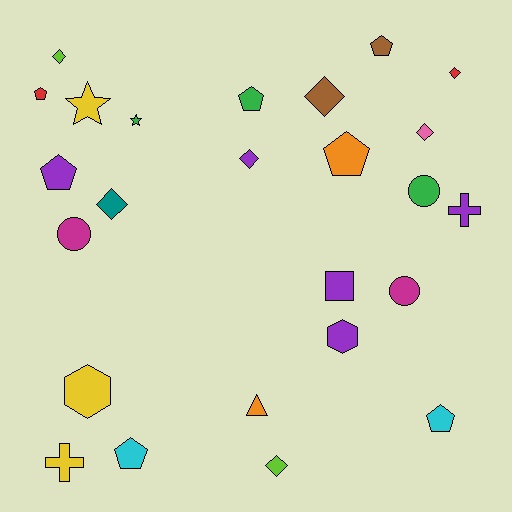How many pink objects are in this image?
There is 1 pink object.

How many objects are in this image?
There are 25 objects.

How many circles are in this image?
There are 3 circles.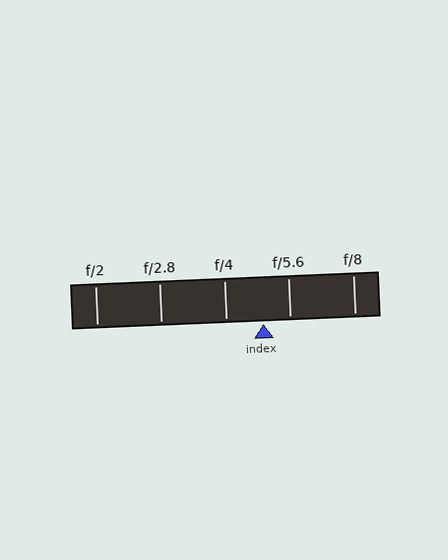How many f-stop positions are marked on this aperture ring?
There are 5 f-stop positions marked.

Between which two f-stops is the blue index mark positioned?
The index mark is between f/4 and f/5.6.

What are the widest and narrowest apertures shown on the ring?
The widest aperture shown is f/2 and the narrowest is f/8.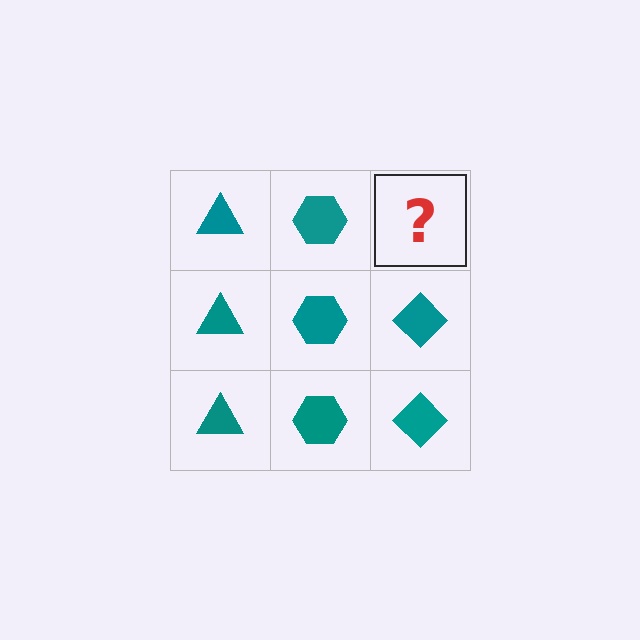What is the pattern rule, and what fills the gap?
The rule is that each column has a consistent shape. The gap should be filled with a teal diamond.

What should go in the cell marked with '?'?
The missing cell should contain a teal diamond.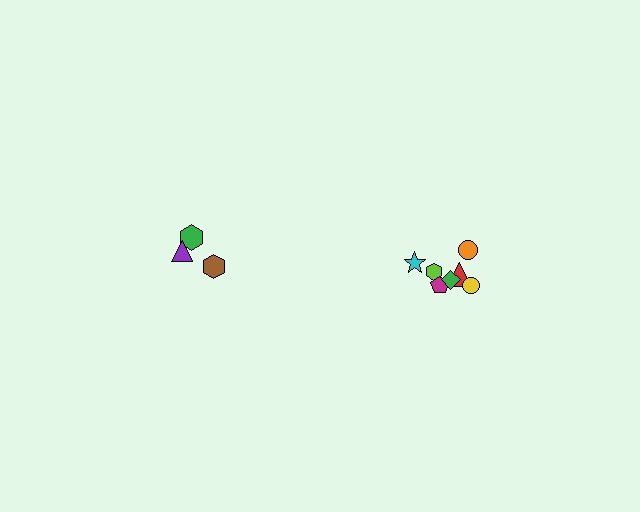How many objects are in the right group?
There are 7 objects.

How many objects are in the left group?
There are 3 objects.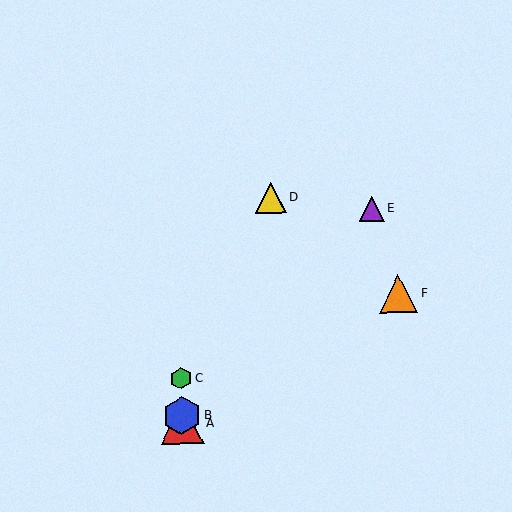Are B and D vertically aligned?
No, B is at x≈182 and D is at x≈271.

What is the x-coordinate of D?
Object D is at x≈271.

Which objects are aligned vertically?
Objects A, B, C are aligned vertically.